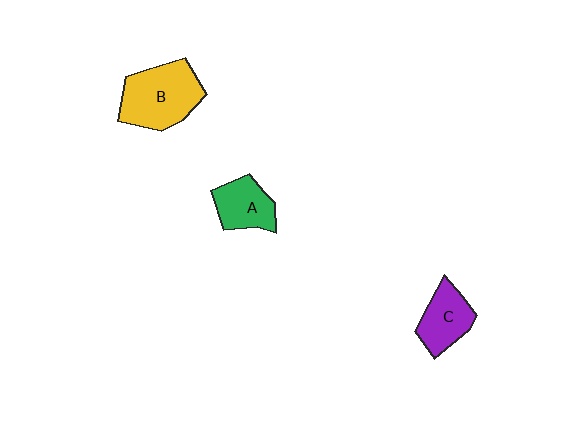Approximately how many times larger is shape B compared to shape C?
Approximately 1.6 times.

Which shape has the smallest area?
Shape A (green).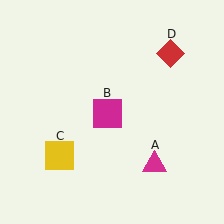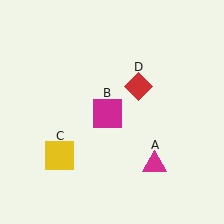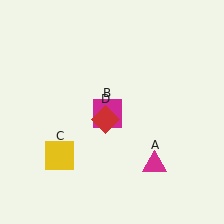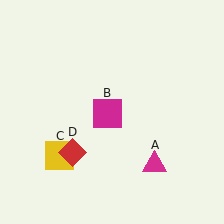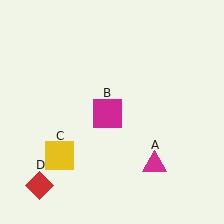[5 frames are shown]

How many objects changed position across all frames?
1 object changed position: red diamond (object D).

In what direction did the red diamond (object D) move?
The red diamond (object D) moved down and to the left.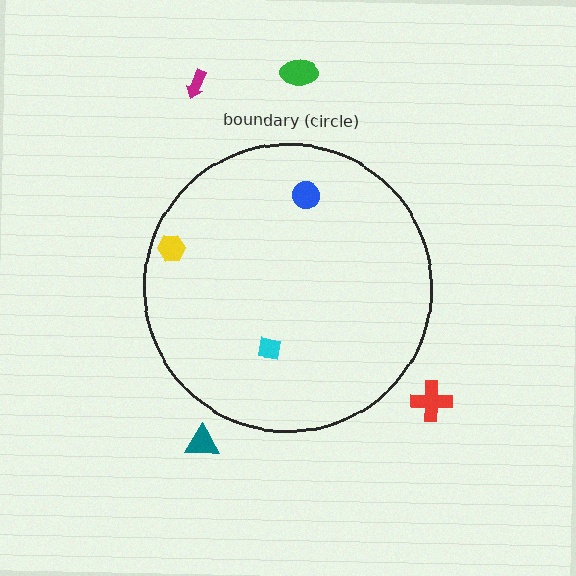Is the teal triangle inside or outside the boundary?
Outside.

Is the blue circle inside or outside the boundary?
Inside.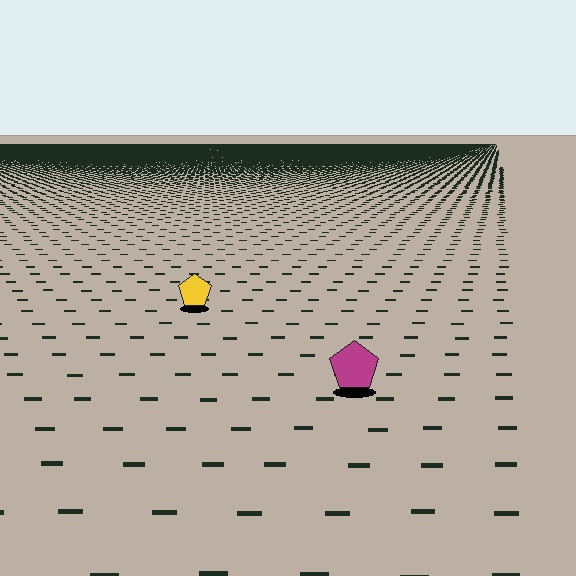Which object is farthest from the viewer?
The yellow pentagon is farthest from the viewer. It appears smaller and the ground texture around it is denser.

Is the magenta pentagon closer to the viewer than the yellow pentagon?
Yes. The magenta pentagon is closer — you can tell from the texture gradient: the ground texture is coarser near it.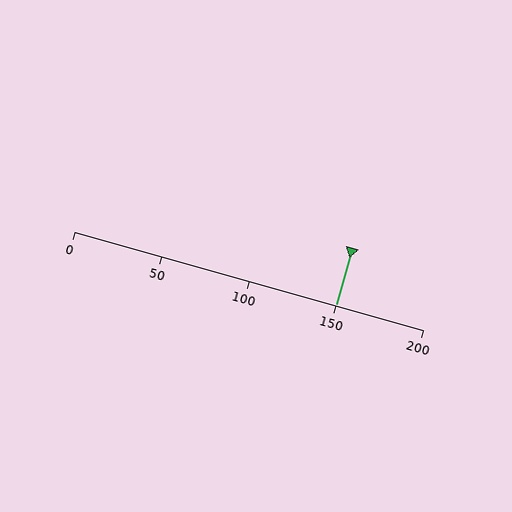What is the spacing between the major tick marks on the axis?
The major ticks are spaced 50 apart.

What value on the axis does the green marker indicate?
The marker indicates approximately 150.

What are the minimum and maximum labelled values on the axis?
The axis runs from 0 to 200.